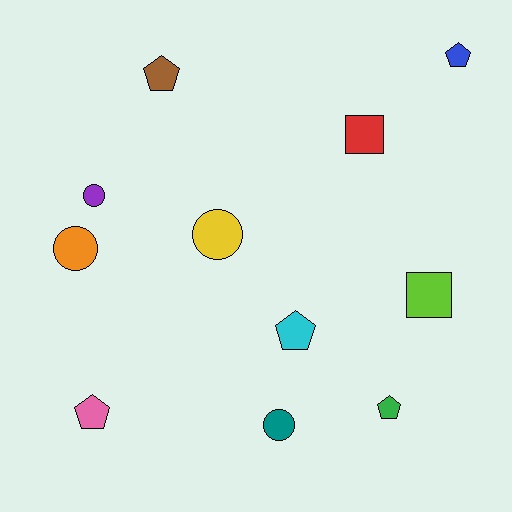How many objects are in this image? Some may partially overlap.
There are 11 objects.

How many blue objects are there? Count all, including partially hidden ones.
There is 1 blue object.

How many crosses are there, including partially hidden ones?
There are no crosses.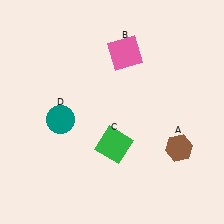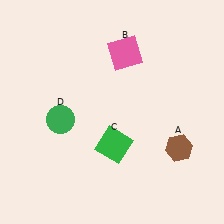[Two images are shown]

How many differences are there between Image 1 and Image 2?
There is 1 difference between the two images.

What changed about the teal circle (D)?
In Image 1, D is teal. In Image 2, it changed to green.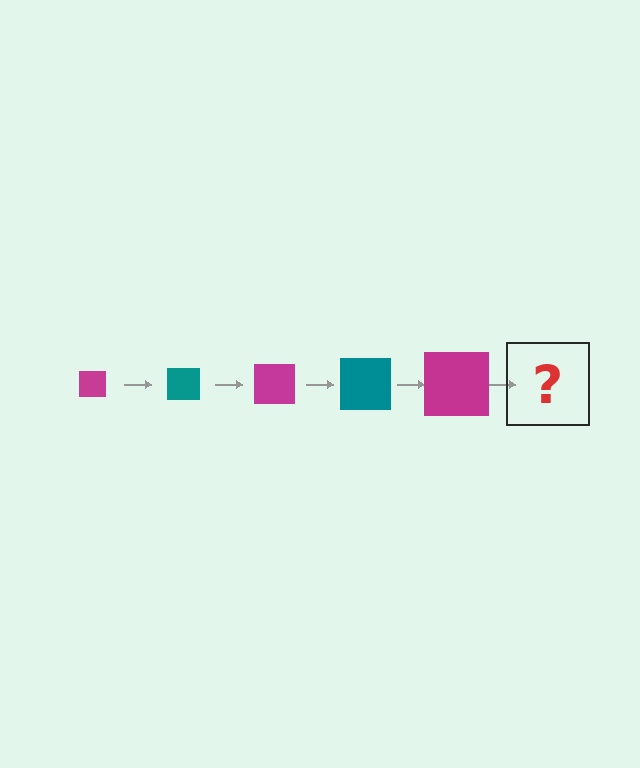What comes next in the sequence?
The next element should be a teal square, larger than the previous one.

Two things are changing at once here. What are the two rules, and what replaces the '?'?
The two rules are that the square grows larger each step and the color cycles through magenta and teal. The '?' should be a teal square, larger than the previous one.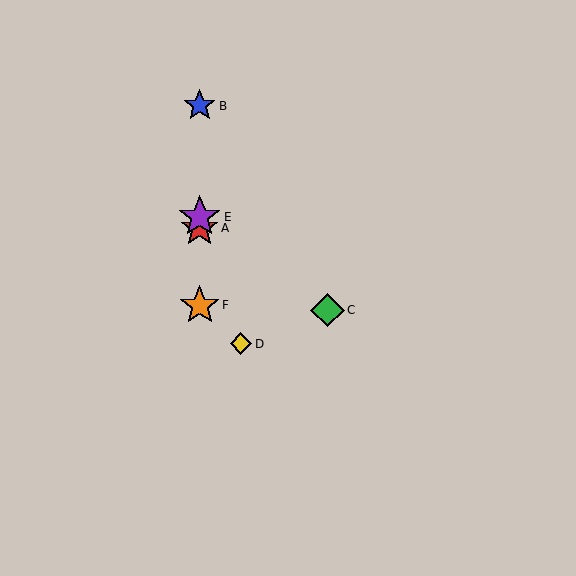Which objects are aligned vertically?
Objects A, B, E, F are aligned vertically.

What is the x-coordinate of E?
Object E is at x≈200.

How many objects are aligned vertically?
4 objects (A, B, E, F) are aligned vertically.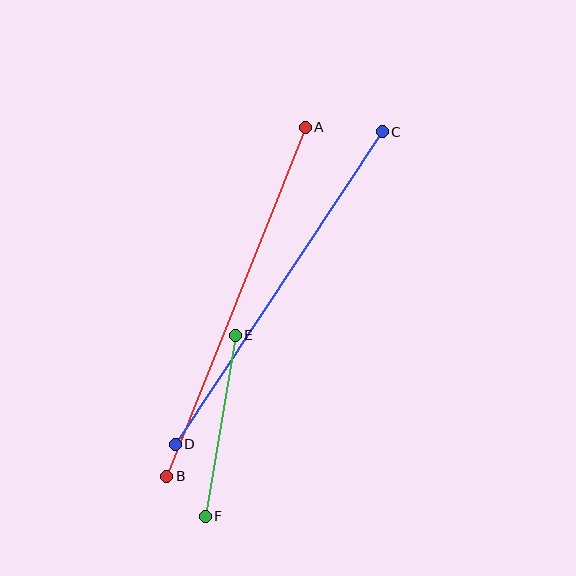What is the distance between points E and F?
The distance is approximately 184 pixels.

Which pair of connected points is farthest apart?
Points A and B are farthest apart.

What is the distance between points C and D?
The distance is approximately 375 pixels.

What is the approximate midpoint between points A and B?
The midpoint is at approximately (236, 302) pixels.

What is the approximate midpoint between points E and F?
The midpoint is at approximately (220, 426) pixels.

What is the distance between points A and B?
The distance is approximately 375 pixels.